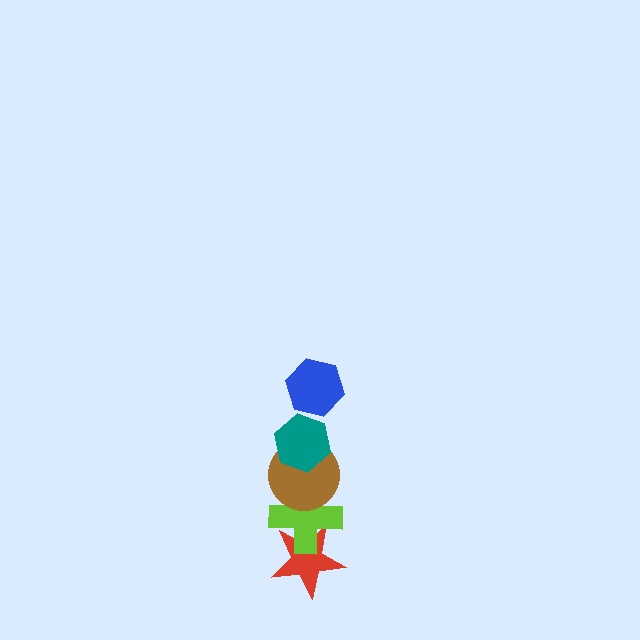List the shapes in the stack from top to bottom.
From top to bottom: the blue hexagon, the teal hexagon, the brown circle, the lime cross, the red star.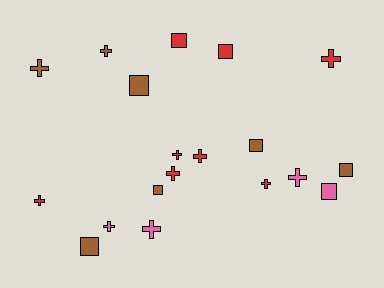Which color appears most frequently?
Red, with 8 objects.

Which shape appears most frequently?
Cross, with 11 objects.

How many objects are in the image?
There are 19 objects.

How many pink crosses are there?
There are 3 pink crosses.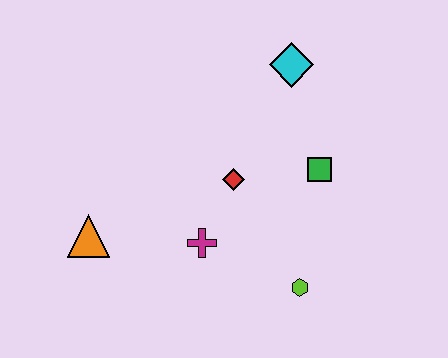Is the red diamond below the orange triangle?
No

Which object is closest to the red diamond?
The magenta cross is closest to the red diamond.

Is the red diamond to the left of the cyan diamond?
Yes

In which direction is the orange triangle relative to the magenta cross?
The orange triangle is to the left of the magenta cross.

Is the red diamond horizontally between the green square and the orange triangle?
Yes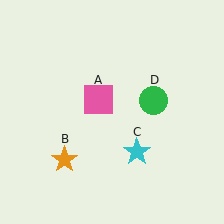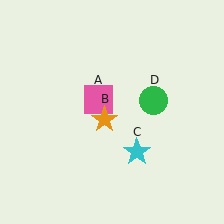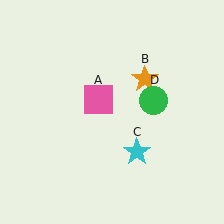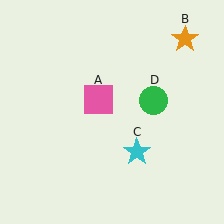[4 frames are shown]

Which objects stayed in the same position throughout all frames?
Pink square (object A) and cyan star (object C) and green circle (object D) remained stationary.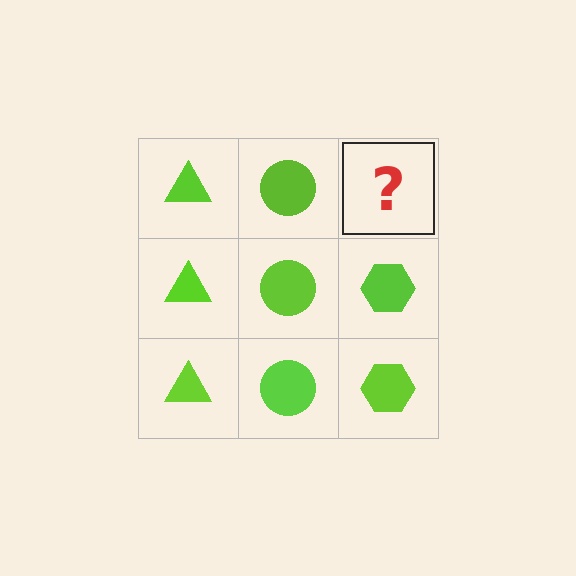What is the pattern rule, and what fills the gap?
The rule is that each column has a consistent shape. The gap should be filled with a lime hexagon.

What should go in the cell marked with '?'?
The missing cell should contain a lime hexagon.